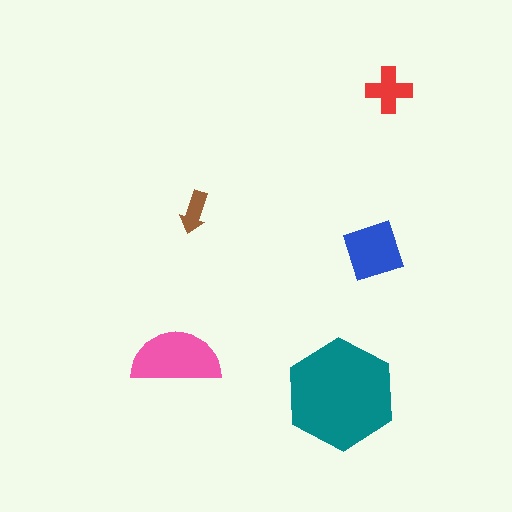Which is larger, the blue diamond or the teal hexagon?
The teal hexagon.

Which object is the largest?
The teal hexagon.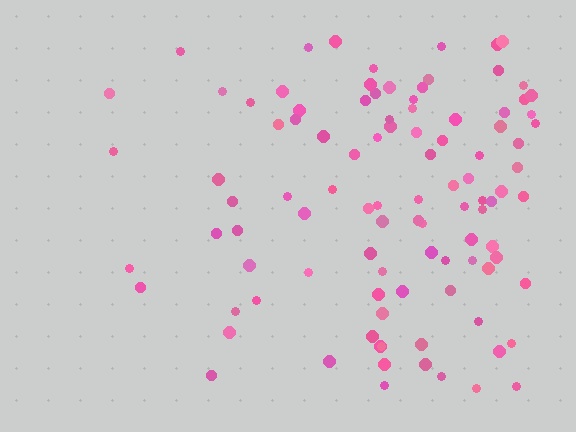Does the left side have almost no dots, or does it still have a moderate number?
Still a moderate number, just noticeably fewer than the right.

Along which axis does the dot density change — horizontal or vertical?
Horizontal.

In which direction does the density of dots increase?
From left to right, with the right side densest.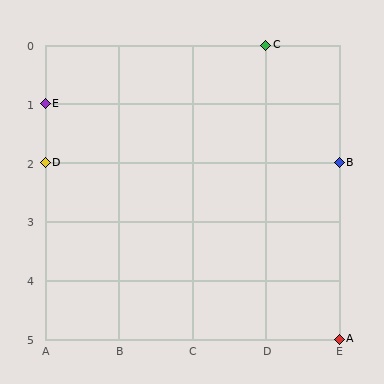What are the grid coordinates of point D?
Point D is at grid coordinates (A, 2).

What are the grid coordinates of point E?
Point E is at grid coordinates (A, 1).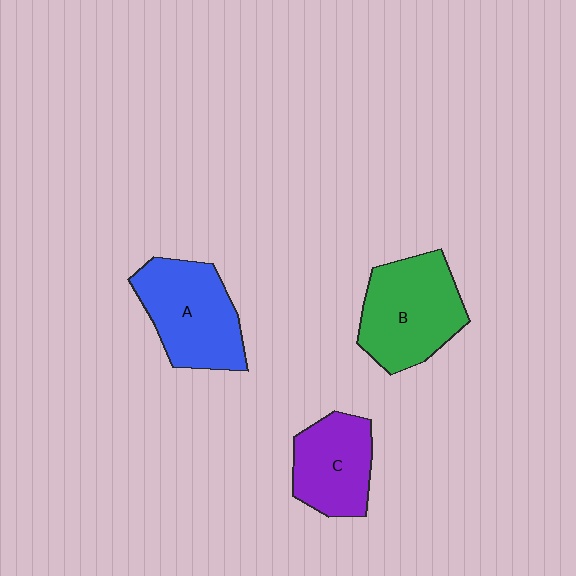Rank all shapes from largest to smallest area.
From largest to smallest: B (green), A (blue), C (purple).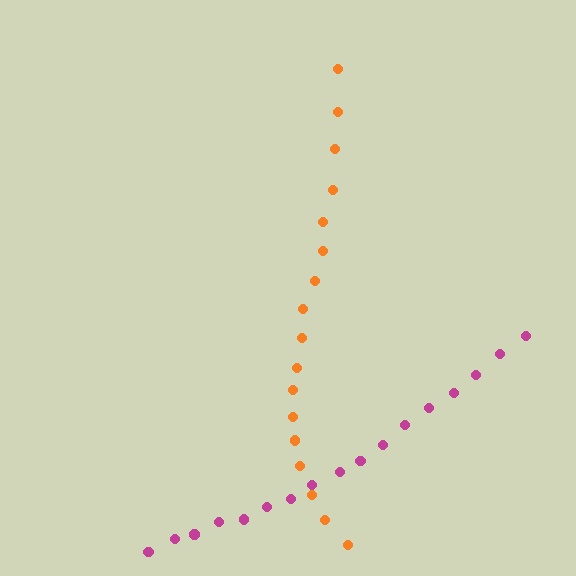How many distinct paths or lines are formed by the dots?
There are 2 distinct paths.